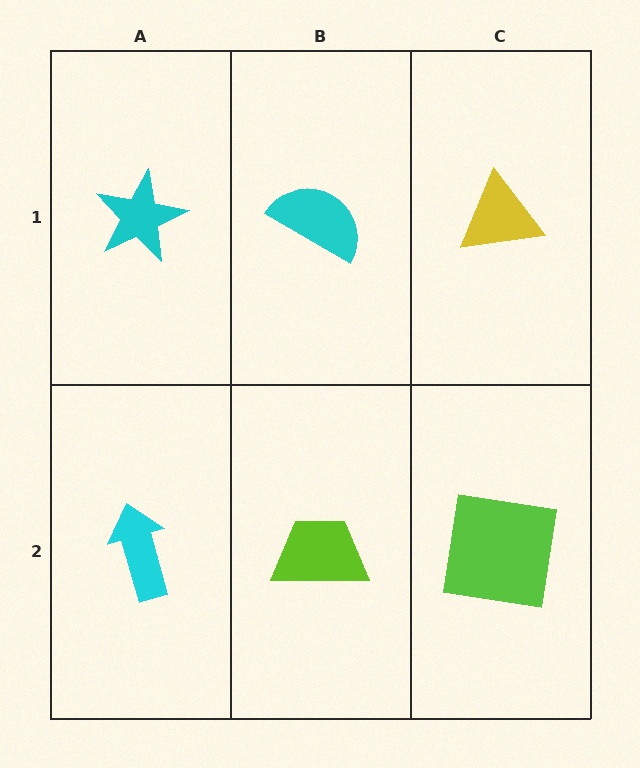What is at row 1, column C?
A yellow triangle.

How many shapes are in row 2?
3 shapes.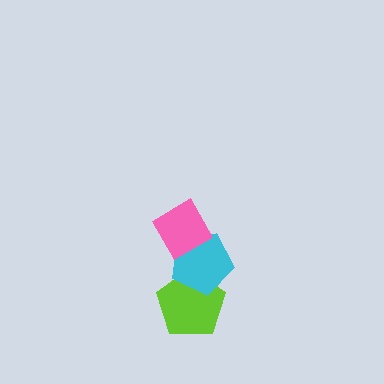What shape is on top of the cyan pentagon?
The pink diamond is on top of the cyan pentagon.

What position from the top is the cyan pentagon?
The cyan pentagon is 2nd from the top.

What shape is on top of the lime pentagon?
The cyan pentagon is on top of the lime pentagon.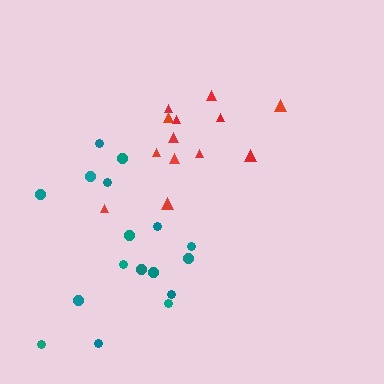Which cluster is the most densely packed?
Red.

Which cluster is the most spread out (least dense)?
Teal.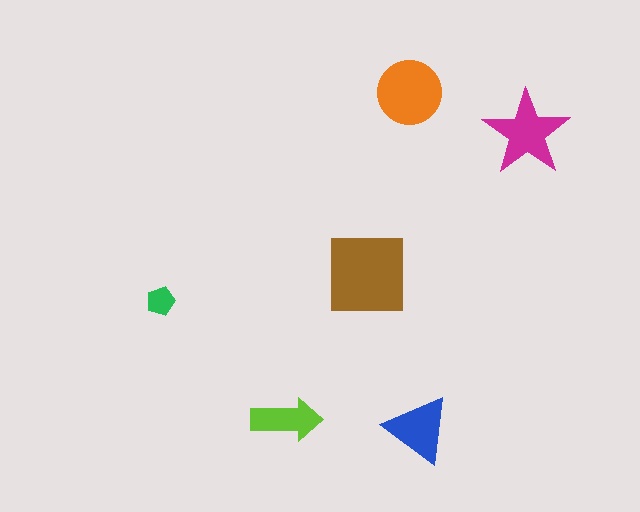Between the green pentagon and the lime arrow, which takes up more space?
The lime arrow.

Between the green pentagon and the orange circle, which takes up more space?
The orange circle.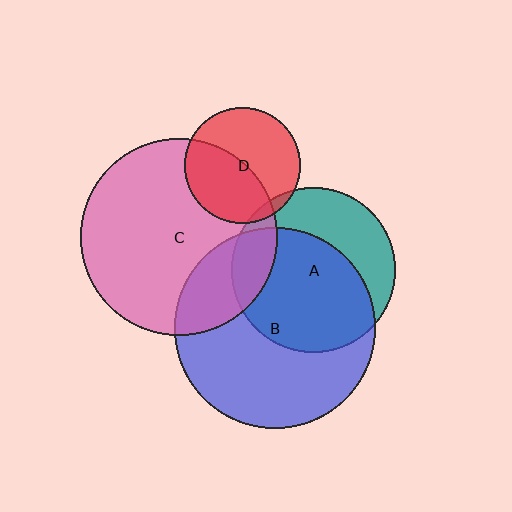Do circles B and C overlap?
Yes.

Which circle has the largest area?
Circle B (blue).